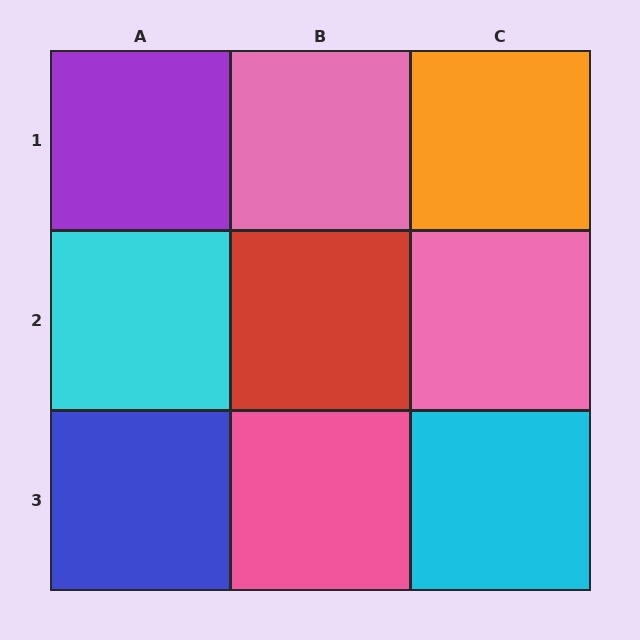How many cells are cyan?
2 cells are cyan.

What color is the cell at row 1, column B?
Pink.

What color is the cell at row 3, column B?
Pink.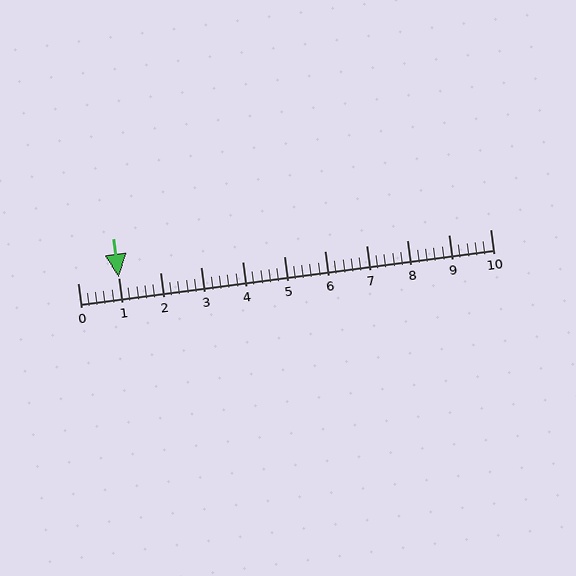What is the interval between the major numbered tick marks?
The major tick marks are spaced 1 units apart.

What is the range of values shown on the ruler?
The ruler shows values from 0 to 10.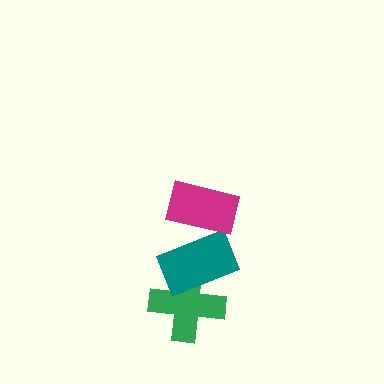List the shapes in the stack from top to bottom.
From top to bottom: the magenta rectangle, the teal rectangle, the green cross.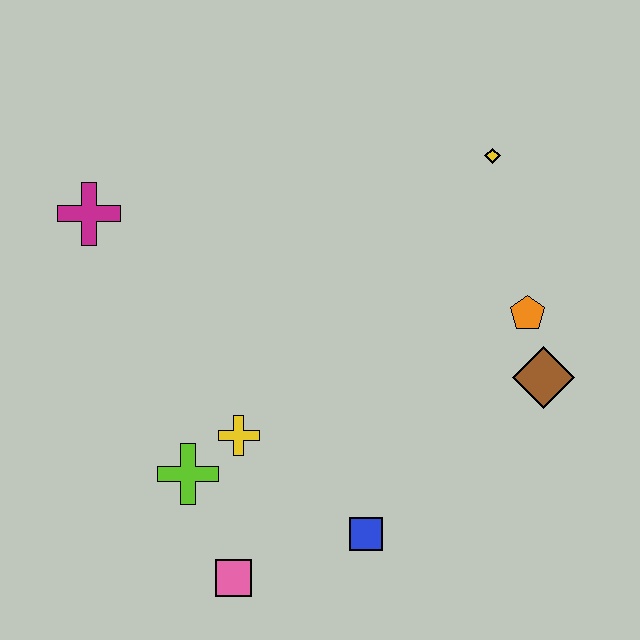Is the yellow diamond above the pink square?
Yes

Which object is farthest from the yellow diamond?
The pink square is farthest from the yellow diamond.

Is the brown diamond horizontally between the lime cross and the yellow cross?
No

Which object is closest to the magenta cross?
The yellow cross is closest to the magenta cross.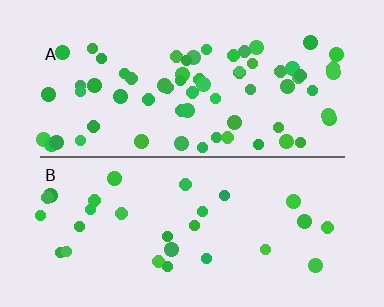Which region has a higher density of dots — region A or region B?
A (the top).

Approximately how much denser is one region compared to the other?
Approximately 2.4× — region A over region B.